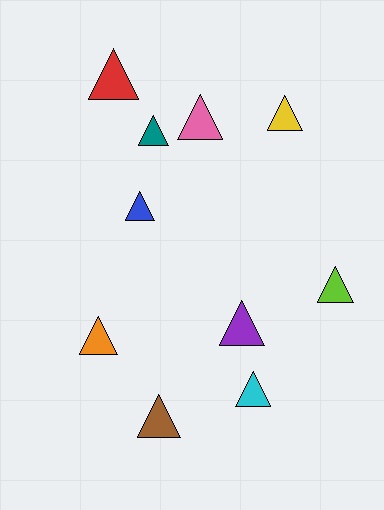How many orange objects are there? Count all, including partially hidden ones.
There is 1 orange object.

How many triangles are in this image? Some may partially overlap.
There are 10 triangles.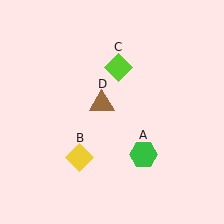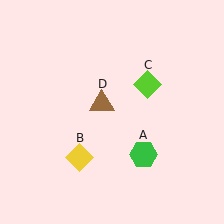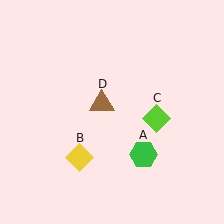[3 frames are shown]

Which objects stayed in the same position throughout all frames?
Green hexagon (object A) and yellow diamond (object B) and brown triangle (object D) remained stationary.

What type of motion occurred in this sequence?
The lime diamond (object C) rotated clockwise around the center of the scene.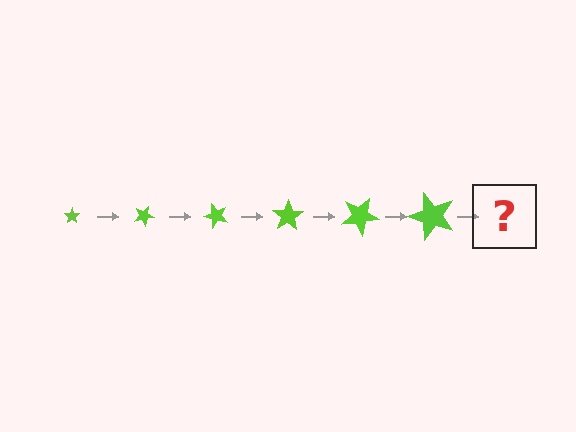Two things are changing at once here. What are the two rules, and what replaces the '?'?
The two rules are that the star grows larger each step and it rotates 25 degrees each step. The '?' should be a star, larger than the previous one and rotated 150 degrees from the start.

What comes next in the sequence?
The next element should be a star, larger than the previous one and rotated 150 degrees from the start.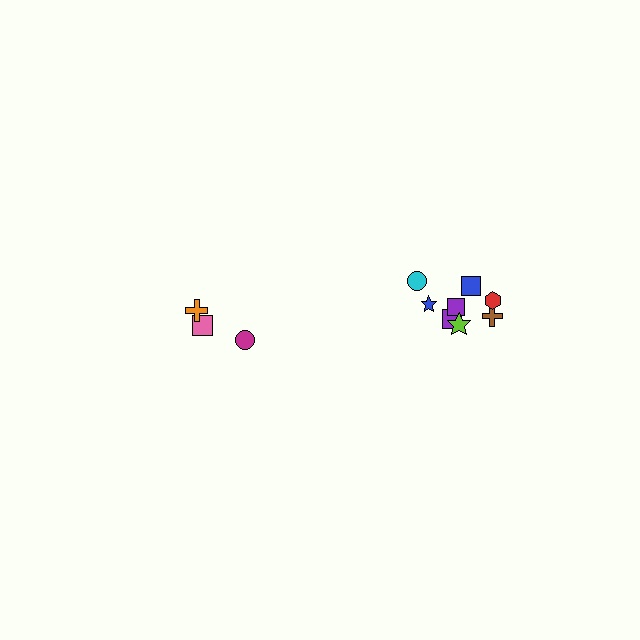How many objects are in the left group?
There are 3 objects.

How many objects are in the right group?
There are 8 objects.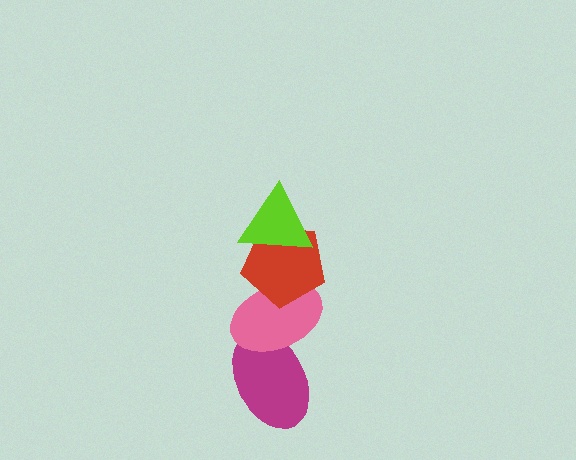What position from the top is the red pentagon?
The red pentagon is 2nd from the top.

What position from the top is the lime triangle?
The lime triangle is 1st from the top.